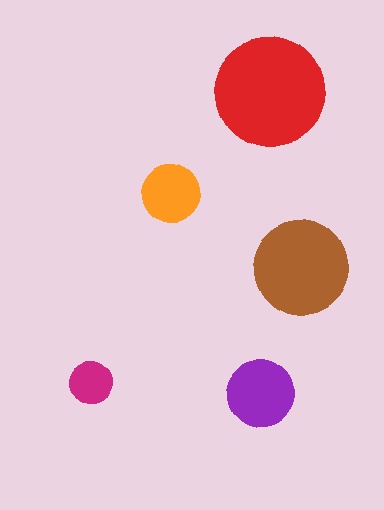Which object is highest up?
The red circle is topmost.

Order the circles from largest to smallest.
the red one, the brown one, the purple one, the orange one, the magenta one.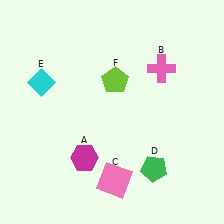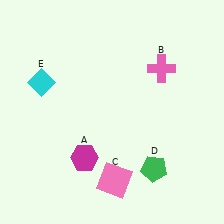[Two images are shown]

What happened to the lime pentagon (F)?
The lime pentagon (F) was removed in Image 2. It was in the top-right area of Image 1.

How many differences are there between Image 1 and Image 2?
There is 1 difference between the two images.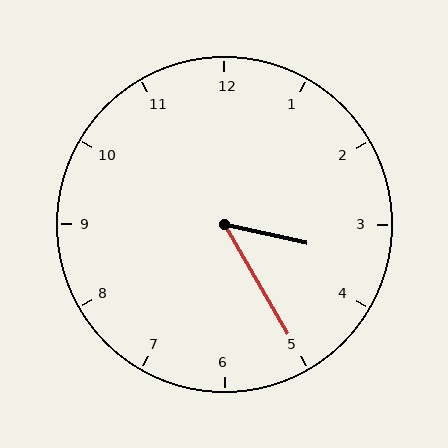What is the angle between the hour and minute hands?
Approximately 48 degrees.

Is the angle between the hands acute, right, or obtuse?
It is acute.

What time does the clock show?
3:25.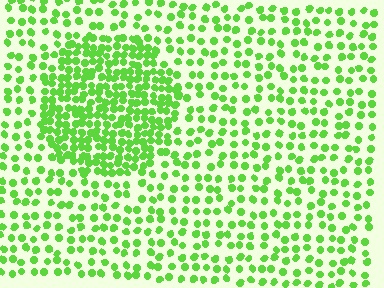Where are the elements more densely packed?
The elements are more densely packed inside the circle boundary.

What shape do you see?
I see a circle.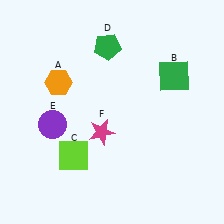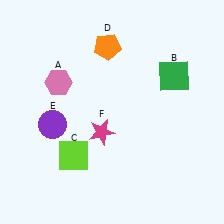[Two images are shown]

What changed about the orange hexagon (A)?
In Image 1, A is orange. In Image 2, it changed to pink.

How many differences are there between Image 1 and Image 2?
There are 2 differences between the two images.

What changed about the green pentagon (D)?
In Image 1, D is green. In Image 2, it changed to orange.